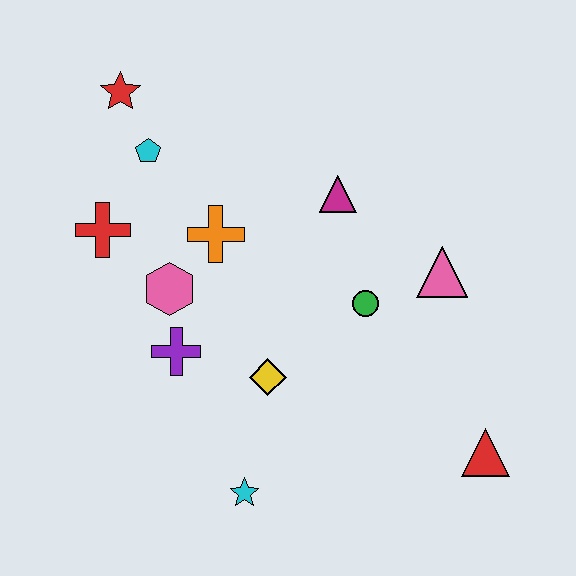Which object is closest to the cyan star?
The yellow diamond is closest to the cyan star.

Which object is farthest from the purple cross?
The red triangle is farthest from the purple cross.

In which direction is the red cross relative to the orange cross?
The red cross is to the left of the orange cross.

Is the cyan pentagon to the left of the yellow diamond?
Yes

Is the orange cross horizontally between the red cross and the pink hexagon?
No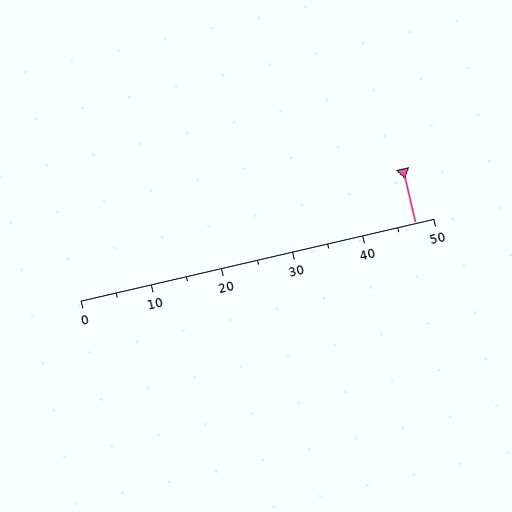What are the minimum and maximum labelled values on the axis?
The axis runs from 0 to 50.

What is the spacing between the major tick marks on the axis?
The major ticks are spaced 10 apart.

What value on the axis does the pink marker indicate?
The marker indicates approximately 47.5.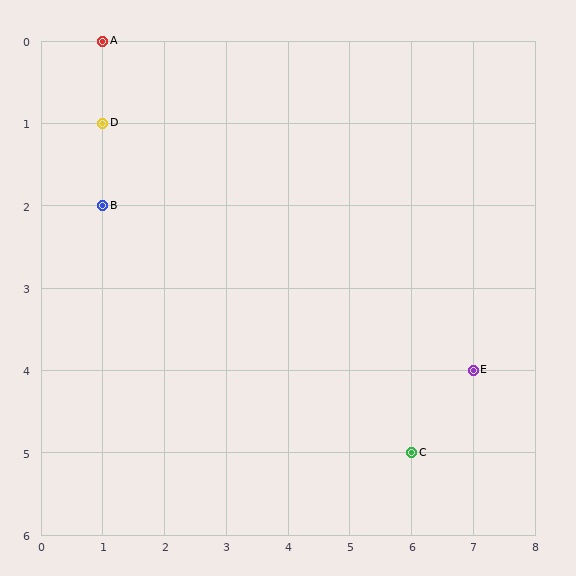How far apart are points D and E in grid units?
Points D and E are 6 columns and 3 rows apart (about 6.7 grid units diagonally).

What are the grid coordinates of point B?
Point B is at grid coordinates (1, 2).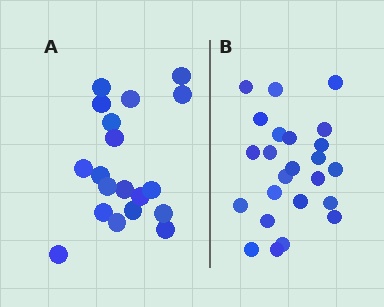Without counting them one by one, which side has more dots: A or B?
Region B (the right region) has more dots.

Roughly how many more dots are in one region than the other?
Region B has about 5 more dots than region A.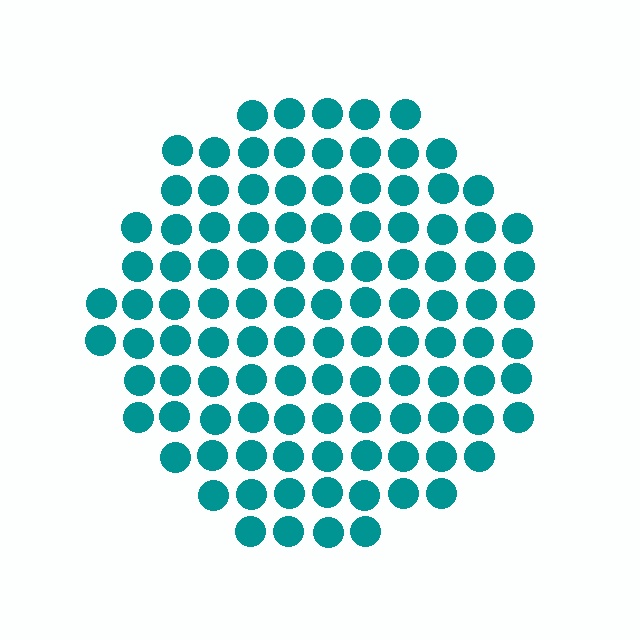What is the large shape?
The large shape is a circle.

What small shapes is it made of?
It is made of small circles.